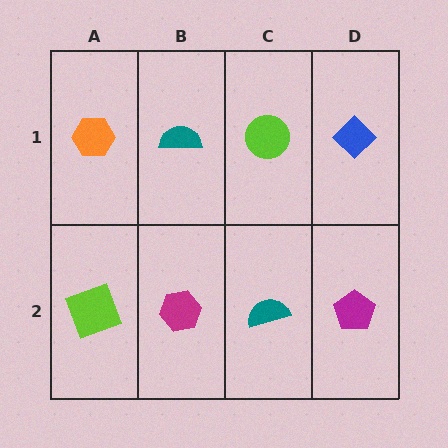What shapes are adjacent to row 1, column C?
A teal semicircle (row 2, column C), a teal semicircle (row 1, column B), a blue diamond (row 1, column D).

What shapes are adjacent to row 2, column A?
An orange hexagon (row 1, column A), a magenta hexagon (row 2, column B).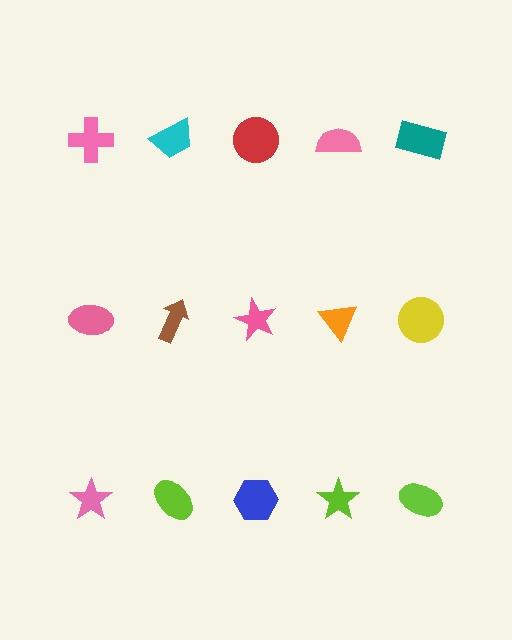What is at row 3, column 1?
A pink star.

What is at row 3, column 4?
A lime star.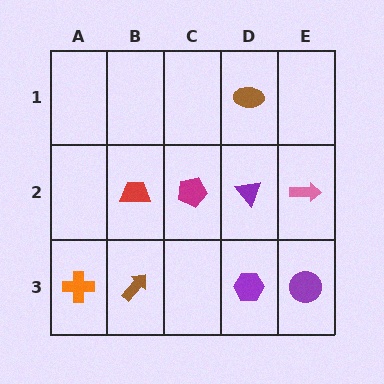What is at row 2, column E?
A pink arrow.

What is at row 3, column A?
An orange cross.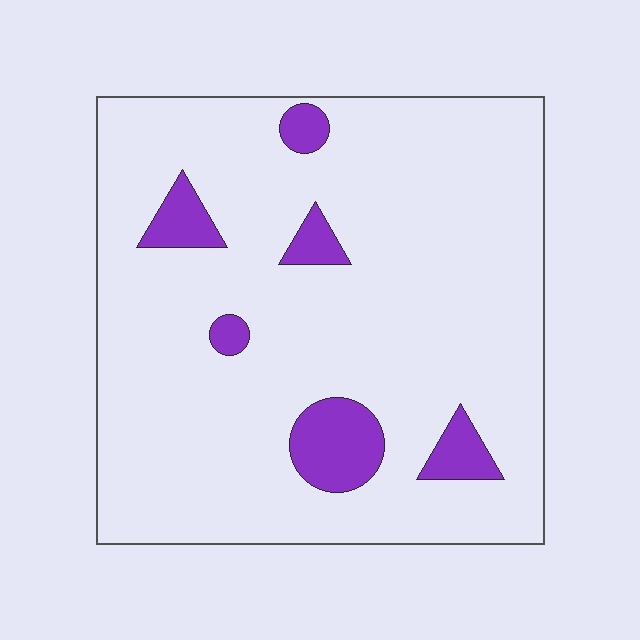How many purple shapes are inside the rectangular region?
6.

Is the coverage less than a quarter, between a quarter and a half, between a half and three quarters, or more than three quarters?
Less than a quarter.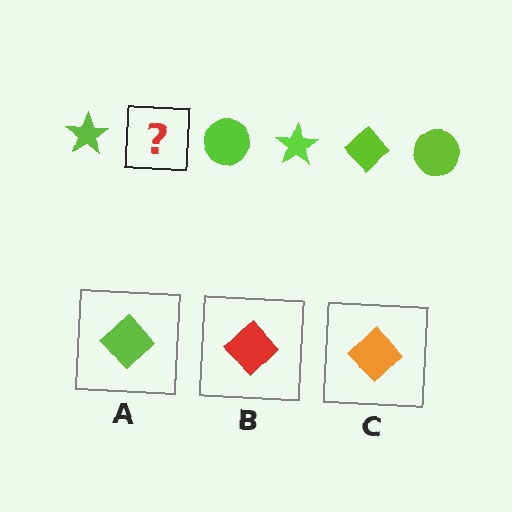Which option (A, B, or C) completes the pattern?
A.